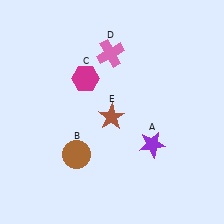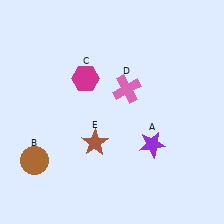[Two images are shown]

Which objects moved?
The objects that moved are: the brown circle (B), the pink cross (D), the brown star (E).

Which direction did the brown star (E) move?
The brown star (E) moved down.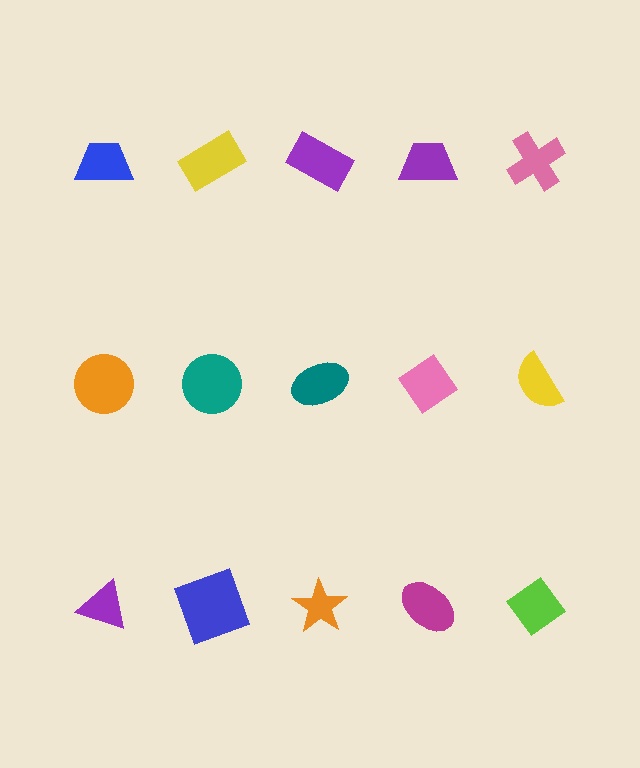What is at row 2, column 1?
An orange circle.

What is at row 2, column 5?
A yellow semicircle.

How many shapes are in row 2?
5 shapes.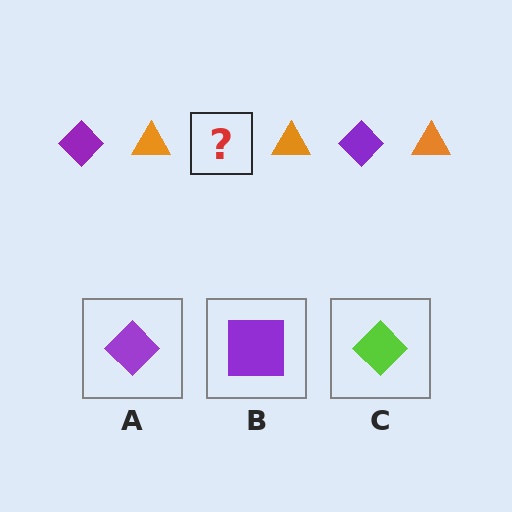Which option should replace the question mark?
Option A.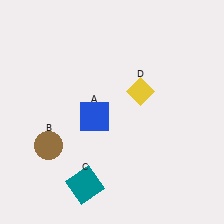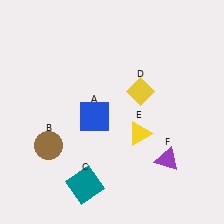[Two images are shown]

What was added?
A yellow triangle (E), a purple triangle (F) were added in Image 2.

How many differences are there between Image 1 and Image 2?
There are 2 differences between the two images.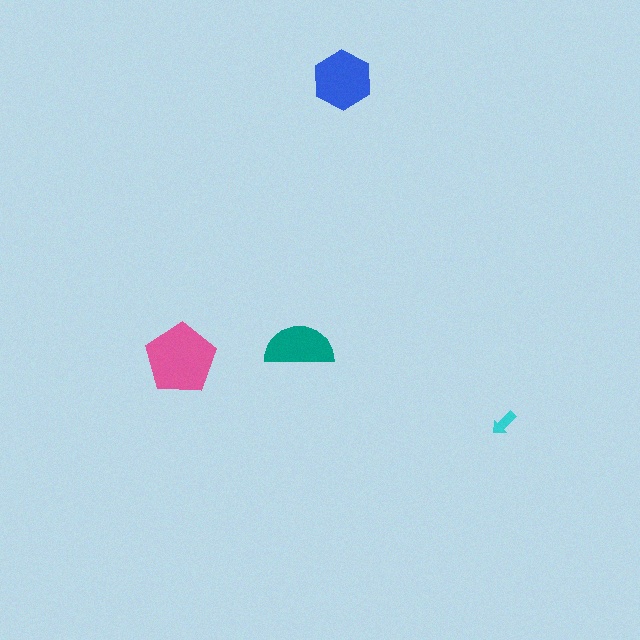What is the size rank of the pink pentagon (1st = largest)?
1st.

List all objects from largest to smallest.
The pink pentagon, the blue hexagon, the teal semicircle, the cyan arrow.